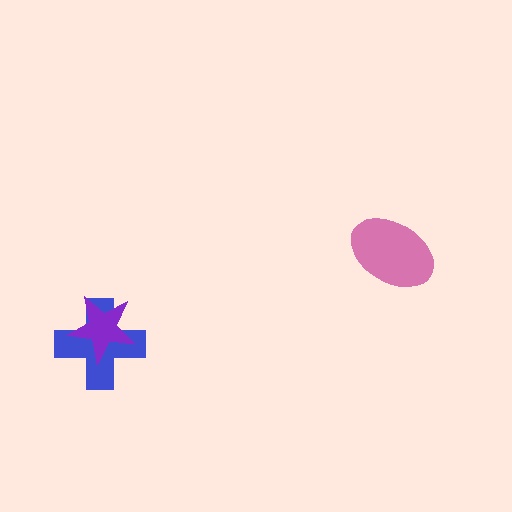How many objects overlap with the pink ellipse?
0 objects overlap with the pink ellipse.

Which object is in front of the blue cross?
The purple star is in front of the blue cross.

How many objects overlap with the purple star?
1 object overlaps with the purple star.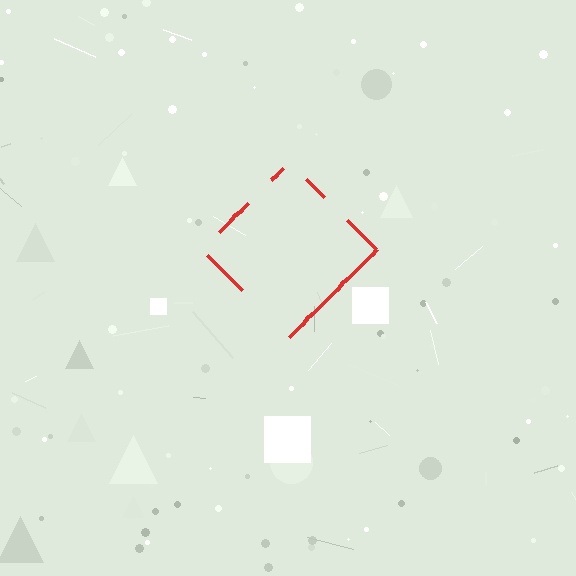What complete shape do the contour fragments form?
The contour fragments form a diamond.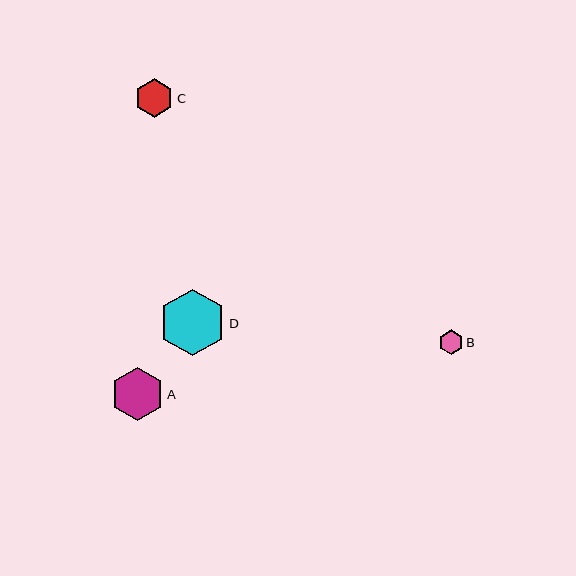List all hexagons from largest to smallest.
From largest to smallest: D, A, C, B.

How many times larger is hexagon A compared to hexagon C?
Hexagon A is approximately 1.4 times the size of hexagon C.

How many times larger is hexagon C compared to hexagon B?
Hexagon C is approximately 1.6 times the size of hexagon B.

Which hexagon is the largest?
Hexagon D is the largest with a size of approximately 67 pixels.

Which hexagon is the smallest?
Hexagon B is the smallest with a size of approximately 24 pixels.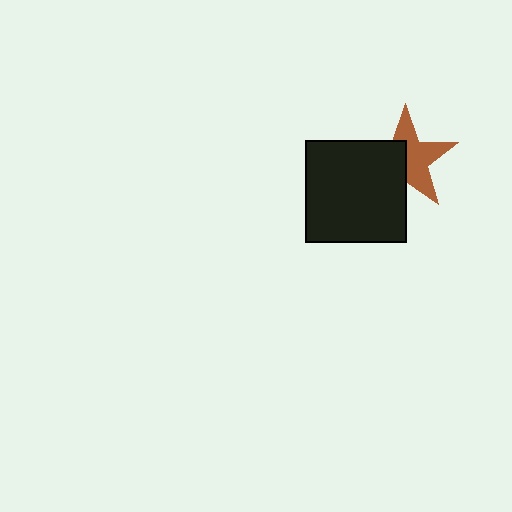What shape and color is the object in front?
The object in front is a black square.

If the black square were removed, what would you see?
You would see the complete brown star.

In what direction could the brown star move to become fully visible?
The brown star could move toward the upper-right. That would shift it out from behind the black square entirely.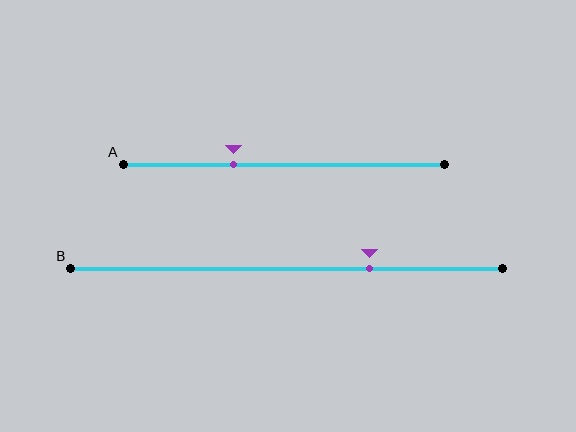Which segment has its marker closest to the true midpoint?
Segment A has its marker closest to the true midpoint.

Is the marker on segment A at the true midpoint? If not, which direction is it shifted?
No, the marker on segment A is shifted to the left by about 16% of the segment length.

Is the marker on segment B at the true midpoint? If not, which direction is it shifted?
No, the marker on segment B is shifted to the right by about 19% of the segment length.